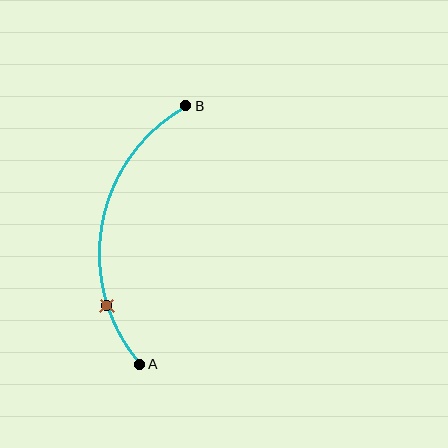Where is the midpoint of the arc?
The arc midpoint is the point on the curve farthest from the straight line joining A and B. It sits to the left of that line.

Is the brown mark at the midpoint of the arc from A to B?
No. The brown mark lies on the arc but is closer to endpoint A. The arc midpoint would be at the point on the curve equidistant along the arc from both A and B.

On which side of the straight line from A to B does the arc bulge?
The arc bulges to the left of the straight line connecting A and B.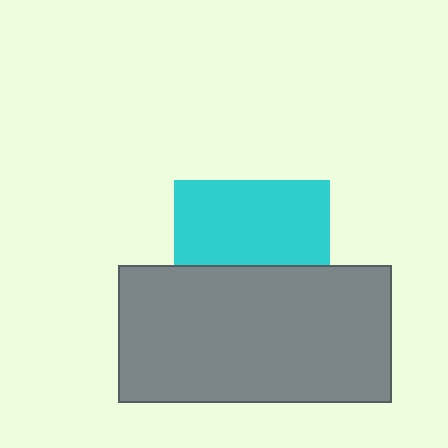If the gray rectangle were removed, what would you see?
You would see the complete cyan square.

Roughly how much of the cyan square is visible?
About half of it is visible (roughly 55%).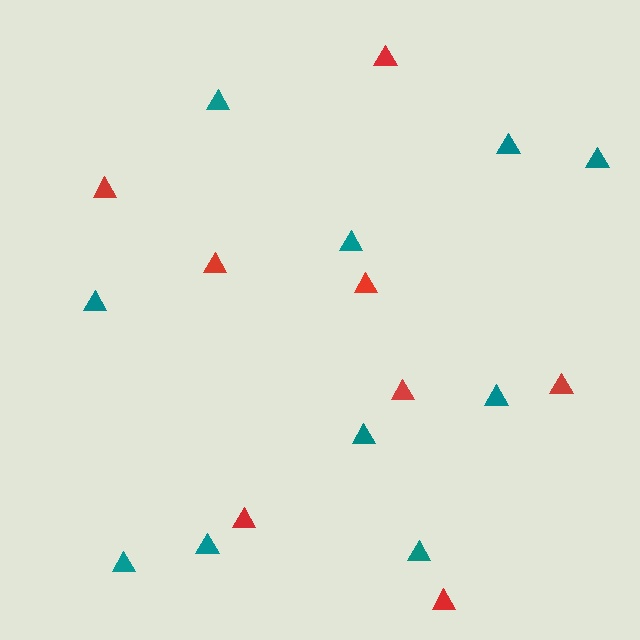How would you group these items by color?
There are 2 groups: one group of teal triangles (10) and one group of red triangles (8).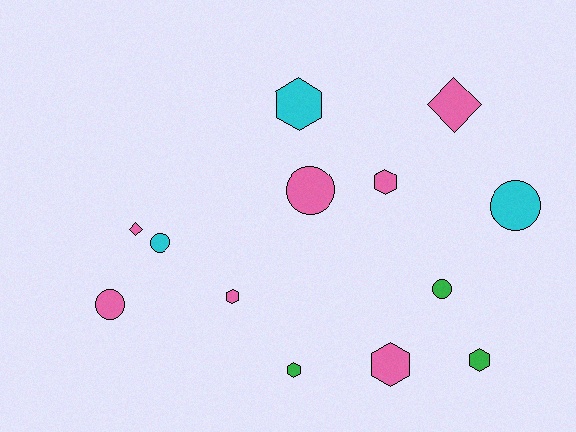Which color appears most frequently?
Pink, with 7 objects.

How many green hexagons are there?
There are 2 green hexagons.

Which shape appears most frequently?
Hexagon, with 6 objects.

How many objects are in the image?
There are 13 objects.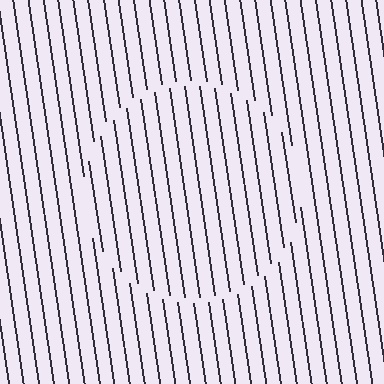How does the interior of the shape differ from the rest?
The interior of the shape contains the same grating, shifted by half a period — the contour is defined by the phase discontinuity where line-ends from the inner and outer gratings abut.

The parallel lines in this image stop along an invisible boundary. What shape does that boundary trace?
An illusory circle. The interior of the shape contains the same grating, shifted by half a period — the contour is defined by the phase discontinuity where line-ends from the inner and outer gratings abut.